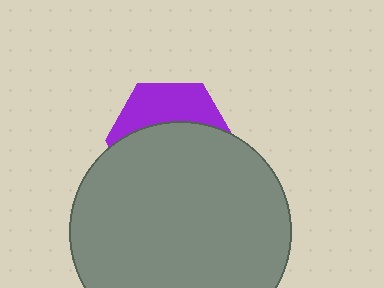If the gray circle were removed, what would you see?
You would see the complete purple hexagon.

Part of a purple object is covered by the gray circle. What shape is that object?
It is a hexagon.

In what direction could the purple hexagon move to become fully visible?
The purple hexagon could move up. That would shift it out from behind the gray circle entirely.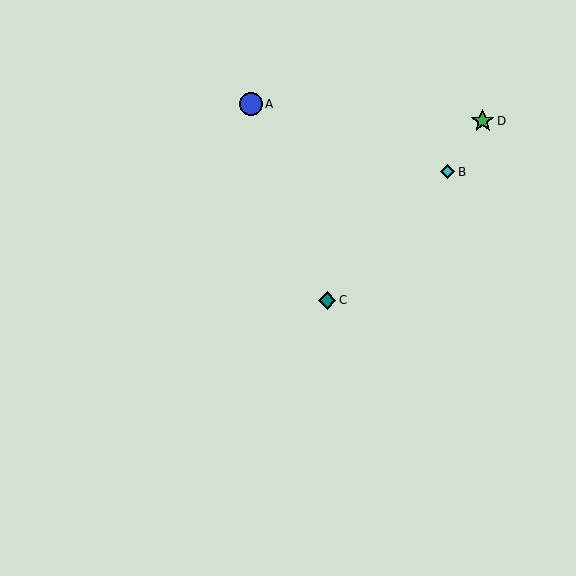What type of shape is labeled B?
Shape B is a cyan diamond.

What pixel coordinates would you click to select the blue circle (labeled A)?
Click at (251, 104) to select the blue circle A.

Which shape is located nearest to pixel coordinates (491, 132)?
The green star (labeled D) at (483, 121) is nearest to that location.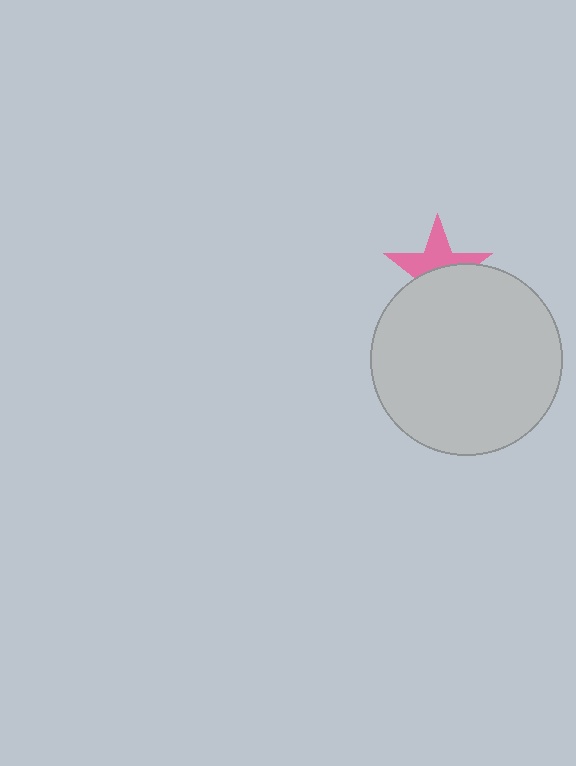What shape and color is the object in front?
The object in front is a light gray circle.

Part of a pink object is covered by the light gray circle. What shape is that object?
It is a star.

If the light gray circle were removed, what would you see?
You would see the complete pink star.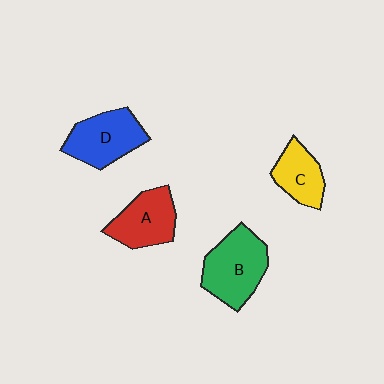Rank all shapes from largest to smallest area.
From largest to smallest: B (green), D (blue), A (red), C (yellow).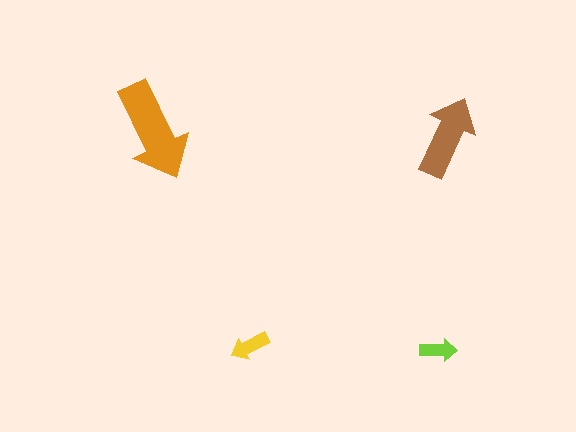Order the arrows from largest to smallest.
the orange one, the brown one, the yellow one, the lime one.